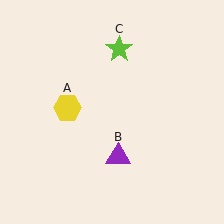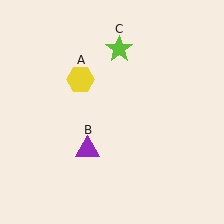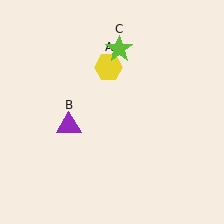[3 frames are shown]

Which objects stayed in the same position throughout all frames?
Lime star (object C) remained stationary.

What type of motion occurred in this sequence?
The yellow hexagon (object A), purple triangle (object B) rotated clockwise around the center of the scene.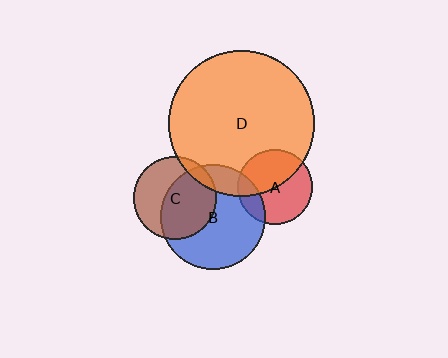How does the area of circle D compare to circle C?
Approximately 3.1 times.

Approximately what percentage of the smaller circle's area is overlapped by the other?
Approximately 45%.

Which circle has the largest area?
Circle D (orange).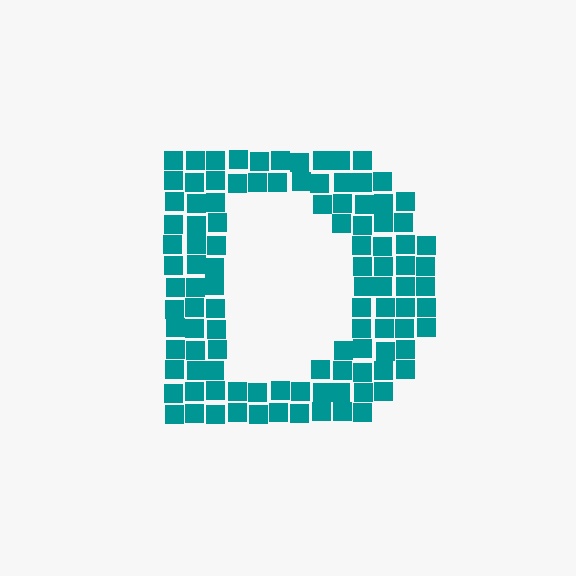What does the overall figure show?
The overall figure shows the letter D.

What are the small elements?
The small elements are squares.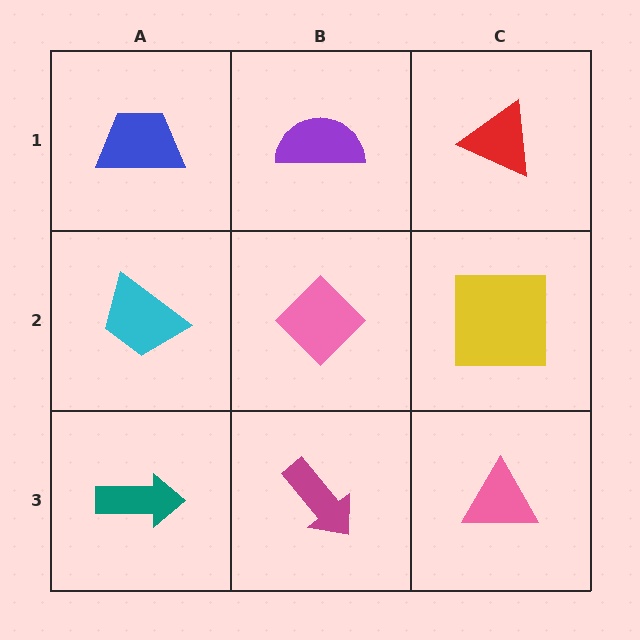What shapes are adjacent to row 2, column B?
A purple semicircle (row 1, column B), a magenta arrow (row 3, column B), a cyan trapezoid (row 2, column A), a yellow square (row 2, column C).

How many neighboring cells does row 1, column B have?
3.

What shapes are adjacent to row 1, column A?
A cyan trapezoid (row 2, column A), a purple semicircle (row 1, column B).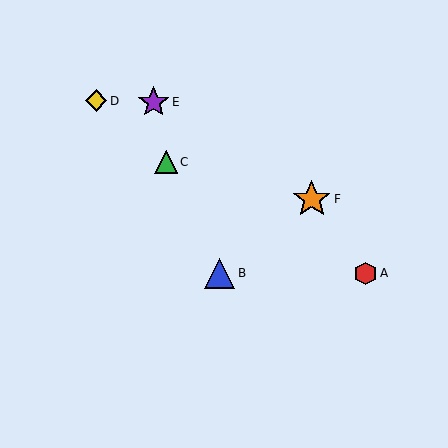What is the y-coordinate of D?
Object D is at y≈101.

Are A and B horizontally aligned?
Yes, both are at y≈273.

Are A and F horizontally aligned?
No, A is at y≈273 and F is at y≈199.